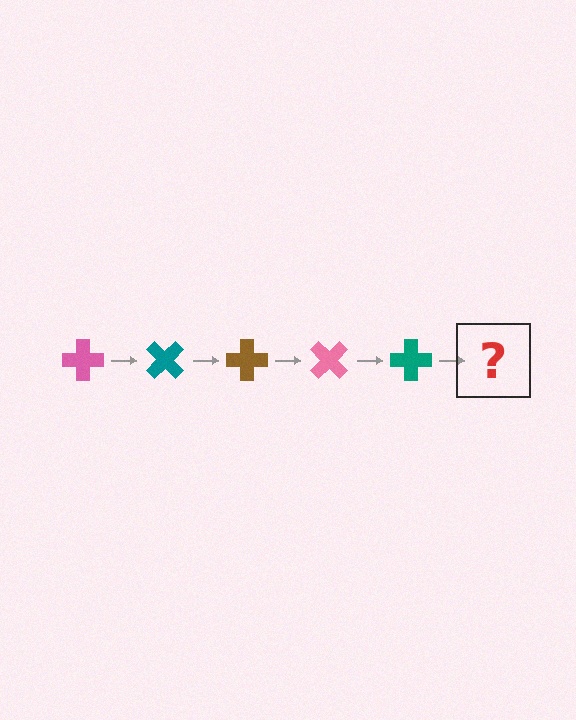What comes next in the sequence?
The next element should be a brown cross, rotated 225 degrees from the start.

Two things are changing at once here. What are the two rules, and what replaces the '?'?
The two rules are that it rotates 45 degrees each step and the color cycles through pink, teal, and brown. The '?' should be a brown cross, rotated 225 degrees from the start.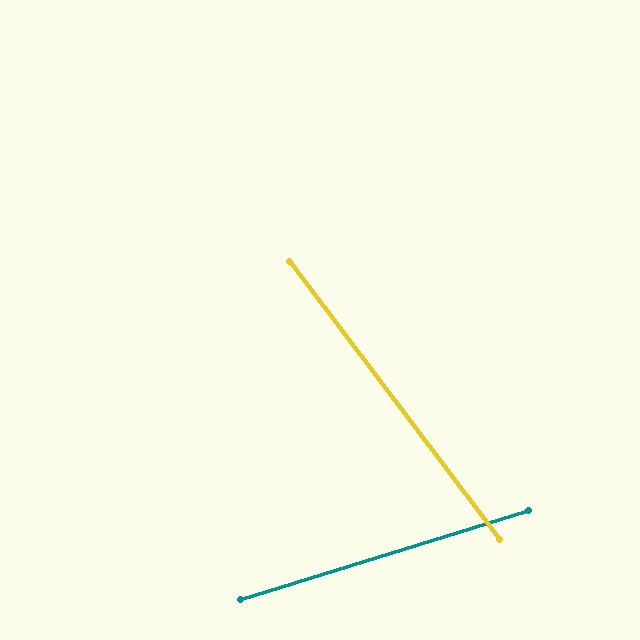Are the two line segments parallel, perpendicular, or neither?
Neither parallel nor perpendicular — they differ by about 70°.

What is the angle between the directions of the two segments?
Approximately 70 degrees.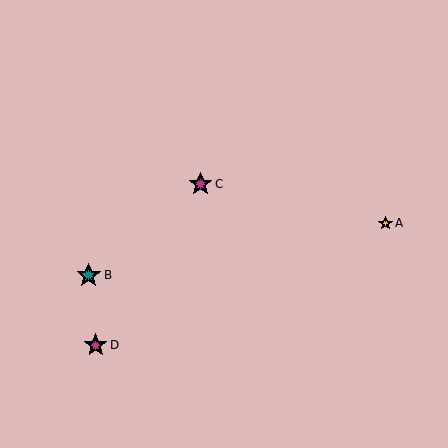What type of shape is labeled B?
Shape B is a teal star.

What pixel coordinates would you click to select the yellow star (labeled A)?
Click at (385, 223) to select the yellow star A.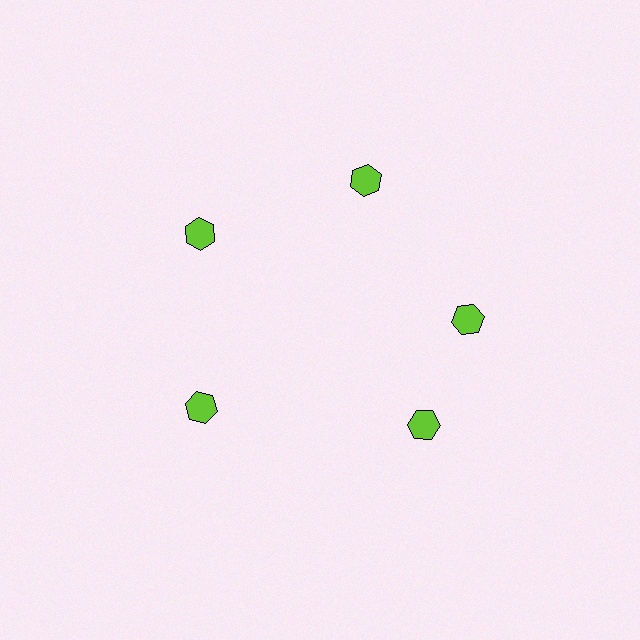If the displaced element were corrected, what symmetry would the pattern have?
It would have 5-fold rotational symmetry — the pattern would map onto itself every 72 degrees.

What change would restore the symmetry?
The symmetry would be restored by rotating it back into even spacing with its neighbors so that all 5 hexagons sit at equal angles and equal distance from the center.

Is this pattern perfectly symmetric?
No. The 5 lime hexagons are arranged in a ring, but one element near the 5 o'clock position is rotated out of alignment along the ring, breaking the 5-fold rotational symmetry.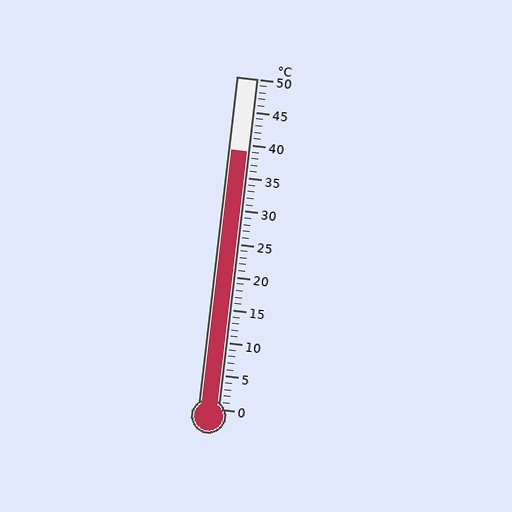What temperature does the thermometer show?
The thermometer shows approximately 39°C.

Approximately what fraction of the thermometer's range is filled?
The thermometer is filled to approximately 80% of its range.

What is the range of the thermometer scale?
The thermometer scale ranges from 0°C to 50°C.